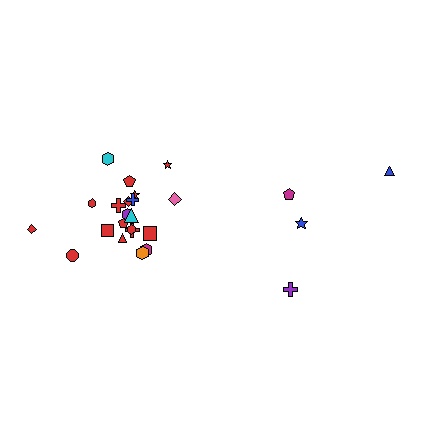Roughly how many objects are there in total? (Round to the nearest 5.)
Roughly 25 objects in total.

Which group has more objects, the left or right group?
The left group.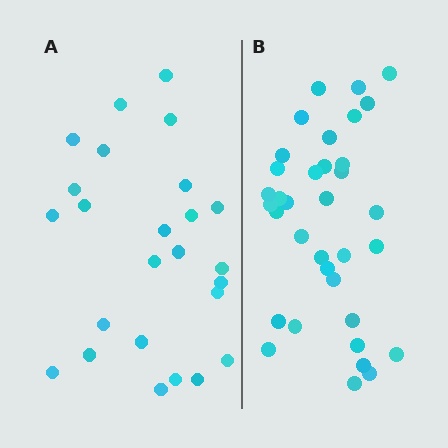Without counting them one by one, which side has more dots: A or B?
Region B (the right region) has more dots.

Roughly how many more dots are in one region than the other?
Region B has roughly 10 or so more dots than region A.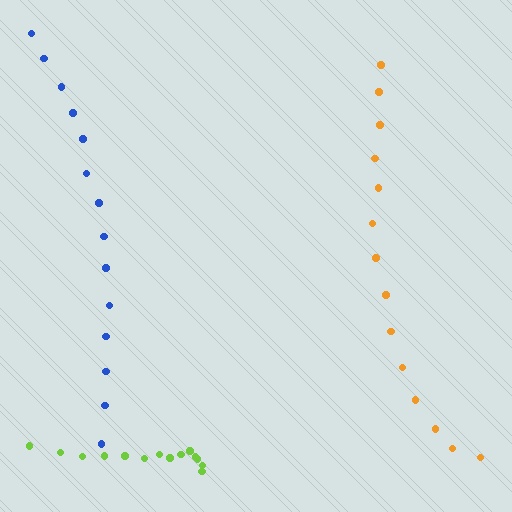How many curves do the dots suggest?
There are 3 distinct paths.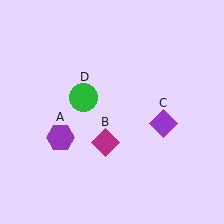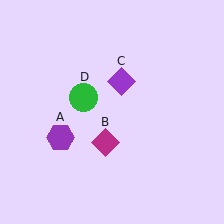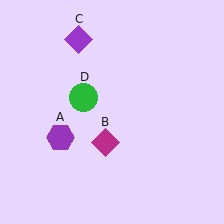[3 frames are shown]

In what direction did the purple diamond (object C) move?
The purple diamond (object C) moved up and to the left.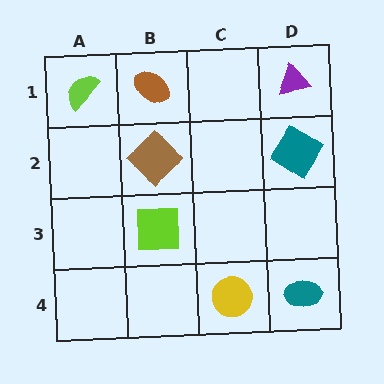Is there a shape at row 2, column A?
No, that cell is empty.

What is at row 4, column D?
A teal ellipse.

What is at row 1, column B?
A brown ellipse.